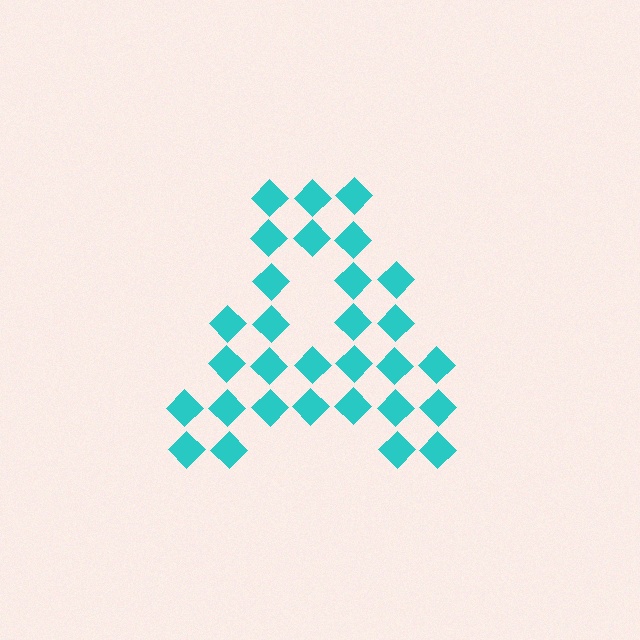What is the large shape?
The large shape is the letter A.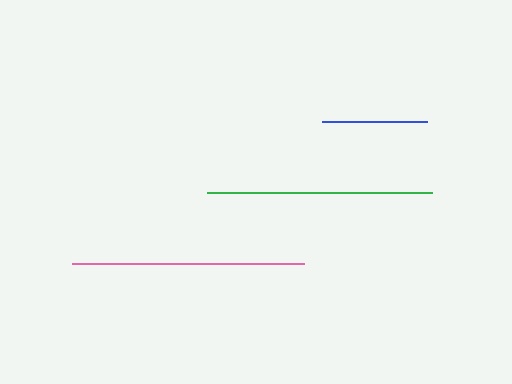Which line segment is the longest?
The pink line is the longest at approximately 231 pixels.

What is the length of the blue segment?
The blue segment is approximately 105 pixels long.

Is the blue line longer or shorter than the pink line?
The pink line is longer than the blue line.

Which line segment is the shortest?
The blue line is the shortest at approximately 105 pixels.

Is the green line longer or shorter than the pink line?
The pink line is longer than the green line.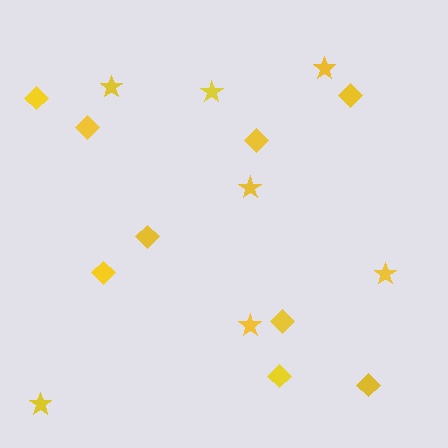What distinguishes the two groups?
There are 2 groups: one group of stars (7) and one group of diamonds (9).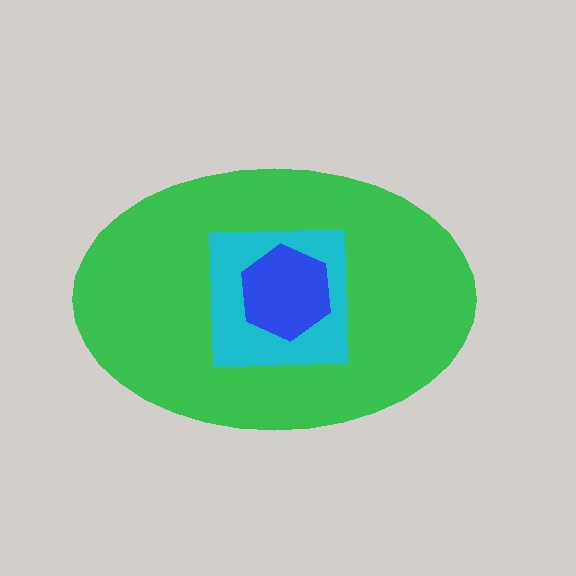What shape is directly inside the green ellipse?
The cyan square.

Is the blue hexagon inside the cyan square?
Yes.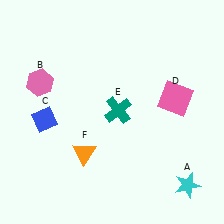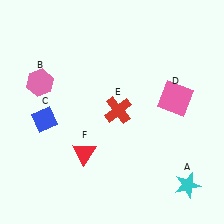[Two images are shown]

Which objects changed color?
E changed from teal to red. F changed from orange to red.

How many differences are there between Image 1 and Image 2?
There are 2 differences between the two images.